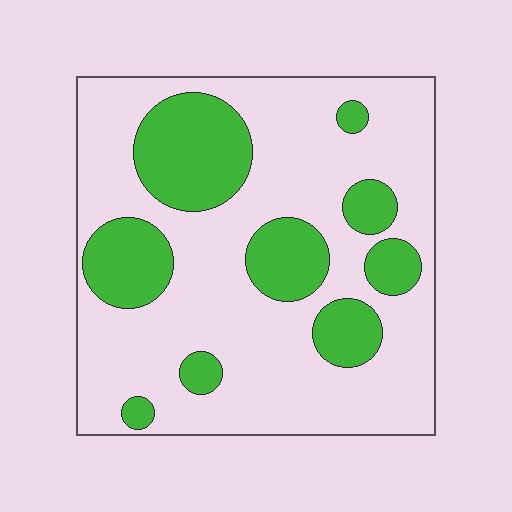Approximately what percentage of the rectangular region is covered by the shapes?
Approximately 30%.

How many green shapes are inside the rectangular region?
9.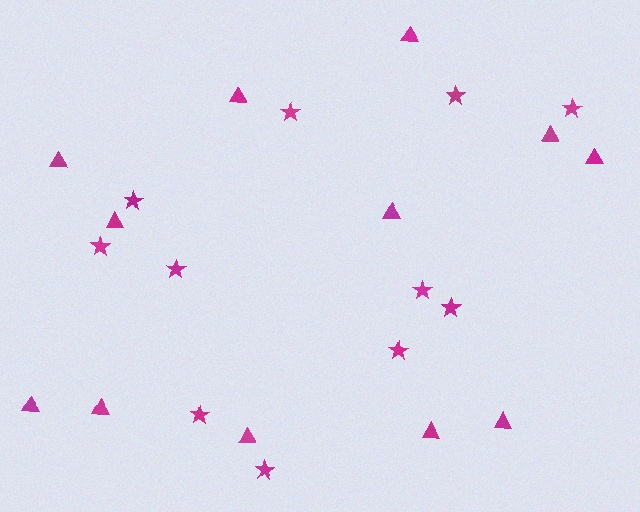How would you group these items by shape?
There are 2 groups: one group of stars (11) and one group of triangles (12).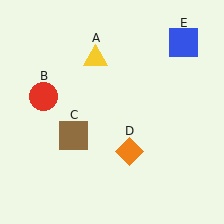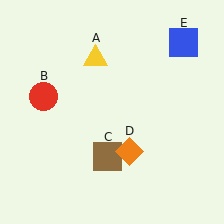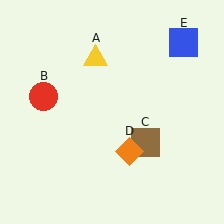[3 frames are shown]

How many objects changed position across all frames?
1 object changed position: brown square (object C).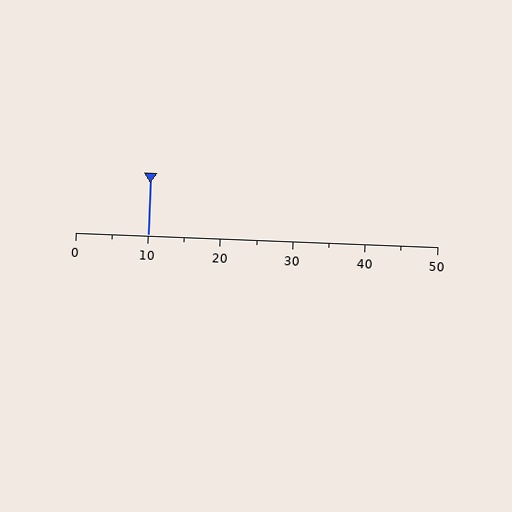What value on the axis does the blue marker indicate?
The marker indicates approximately 10.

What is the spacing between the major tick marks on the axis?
The major ticks are spaced 10 apart.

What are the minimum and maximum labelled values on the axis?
The axis runs from 0 to 50.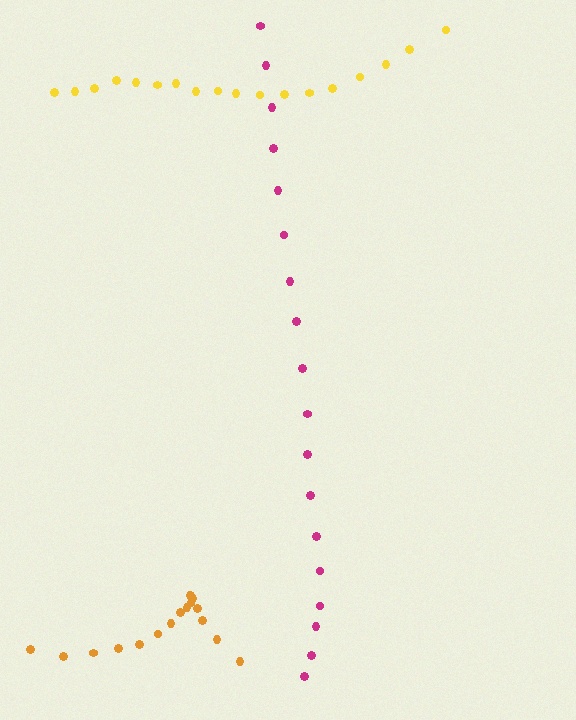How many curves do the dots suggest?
There are 3 distinct paths.